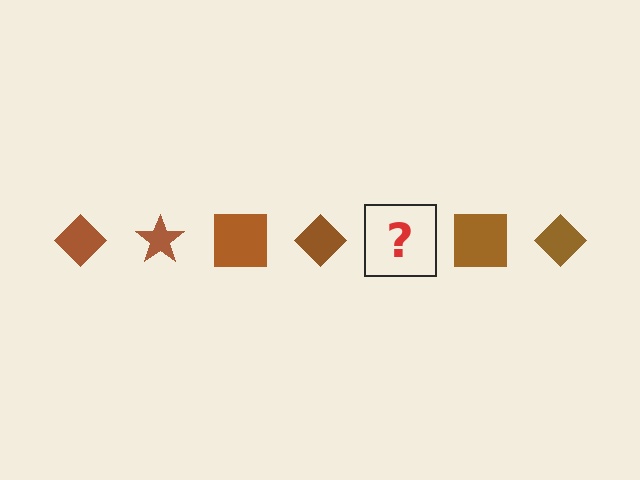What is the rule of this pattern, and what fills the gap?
The rule is that the pattern cycles through diamond, star, square shapes in brown. The gap should be filled with a brown star.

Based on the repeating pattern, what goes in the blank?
The blank should be a brown star.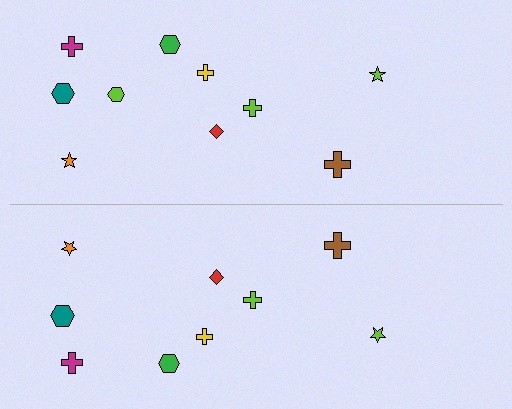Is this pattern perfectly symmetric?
No, the pattern is not perfectly symmetric. A lime hexagon is missing from the bottom side.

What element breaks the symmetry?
A lime hexagon is missing from the bottom side.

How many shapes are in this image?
There are 19 shapes in this image.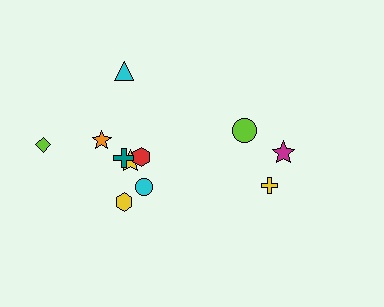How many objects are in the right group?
There are 3 objects.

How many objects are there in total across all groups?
There are 11 objects.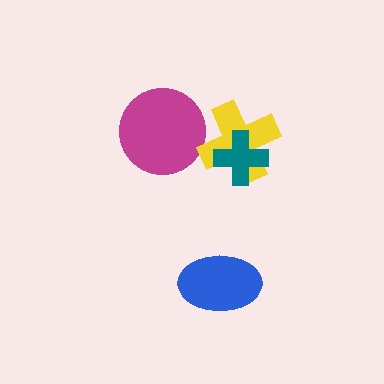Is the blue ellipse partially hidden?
No, no other shape covers it.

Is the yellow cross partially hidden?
Yes, it is partially covered by another shape.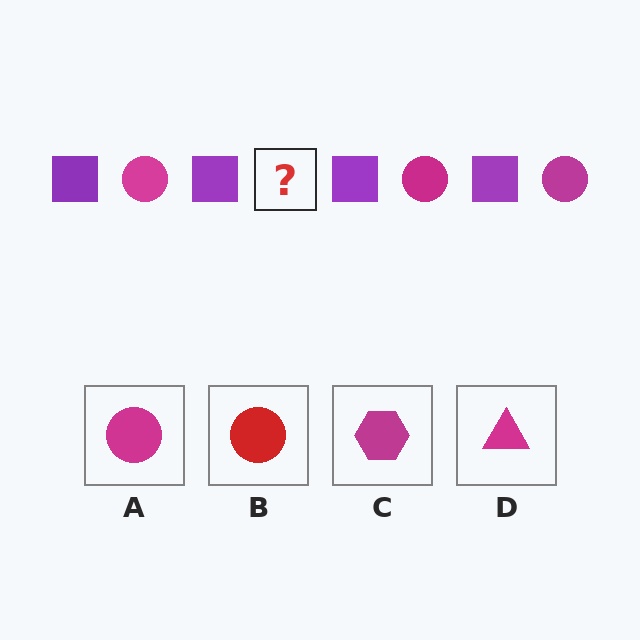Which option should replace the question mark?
Option A.